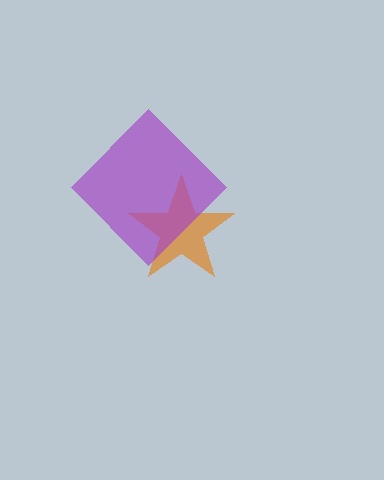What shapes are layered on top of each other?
The layered shapes are: an orange star, a purple diamond.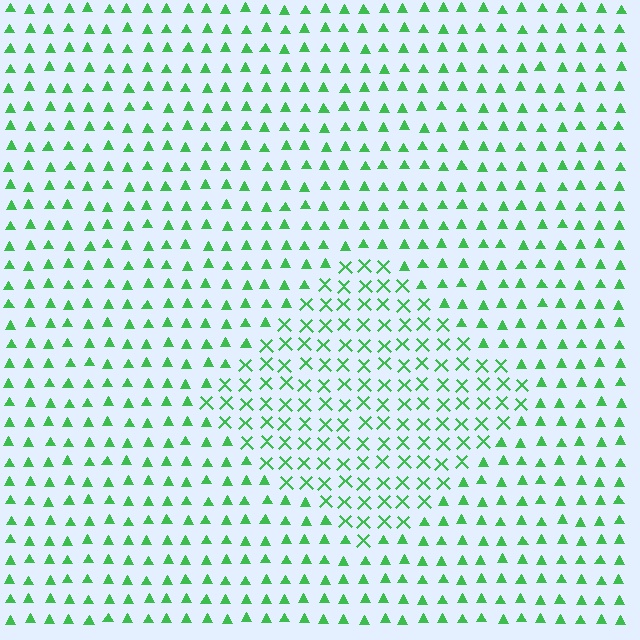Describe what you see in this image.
The image is filled with small green elements arranged in a uniform grid. A diamond-shaped region contains X marks, while the surrounding area contains triangles. The boundary is defined purely by the change in element shape.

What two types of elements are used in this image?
The image uses X marks inside the diamond region and triangles outside it.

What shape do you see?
I see a diamond.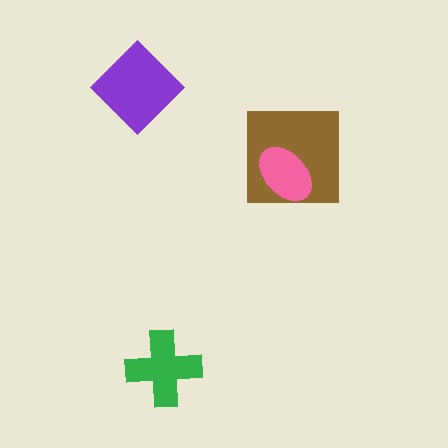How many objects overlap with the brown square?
1 object overlaps with the brown square.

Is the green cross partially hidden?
No, no other shape covers it.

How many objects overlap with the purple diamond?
0 objects overlap with the purple diamond.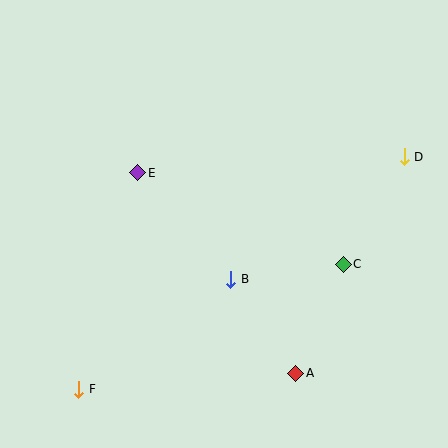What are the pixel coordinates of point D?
Point D is at (404, 157).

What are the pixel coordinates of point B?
Point B is at (231, 279).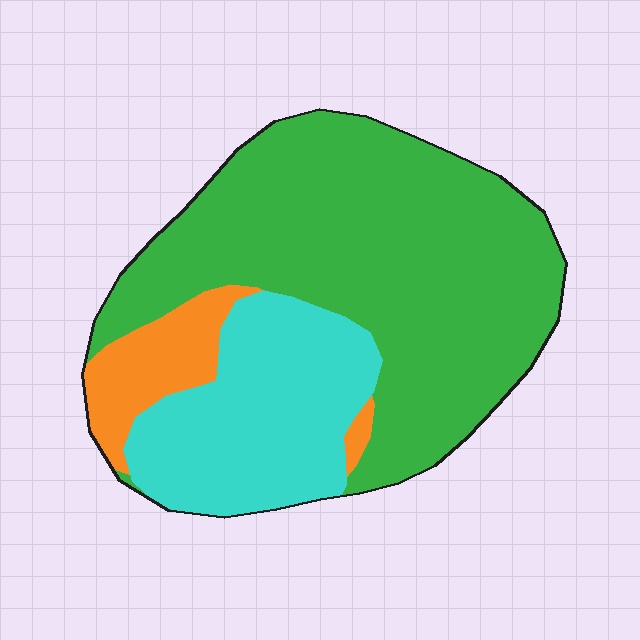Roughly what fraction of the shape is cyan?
Cyan covers 27% of the shape.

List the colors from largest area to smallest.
From largest to smallest: green, cyan, orange.